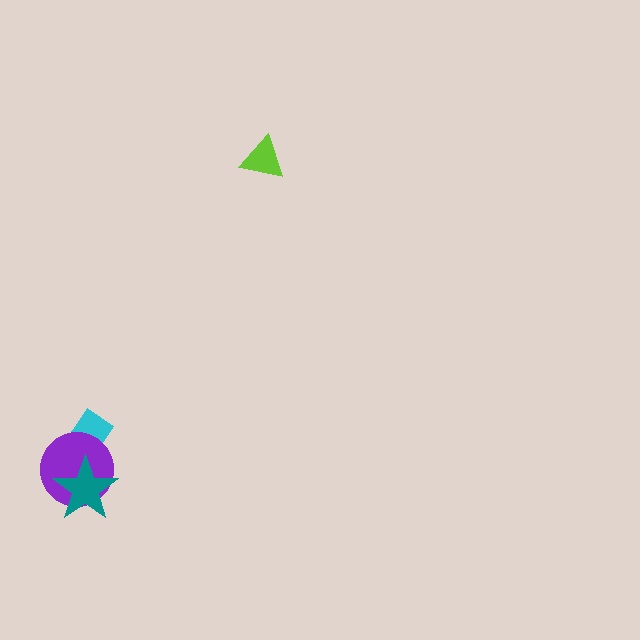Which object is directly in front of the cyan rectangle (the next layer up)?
The purple circle is directly in front of the cyan rectangle.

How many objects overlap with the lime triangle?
0 objects overlap with the lime triangle.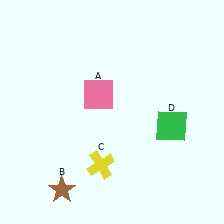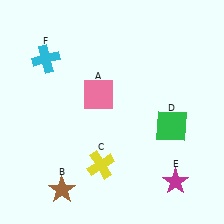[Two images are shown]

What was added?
A magenta star (E), a cyan cross (F) were added in Image 2.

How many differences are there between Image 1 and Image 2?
There are 2 differences between the two images.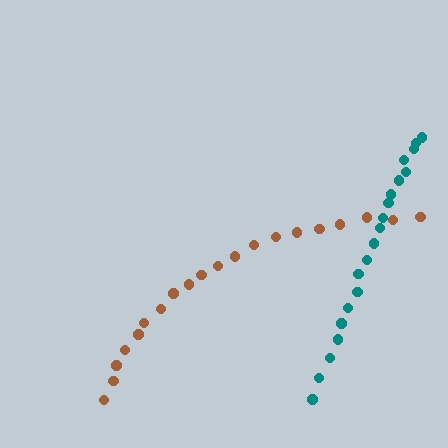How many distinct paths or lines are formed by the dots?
There are 2 distinct paths.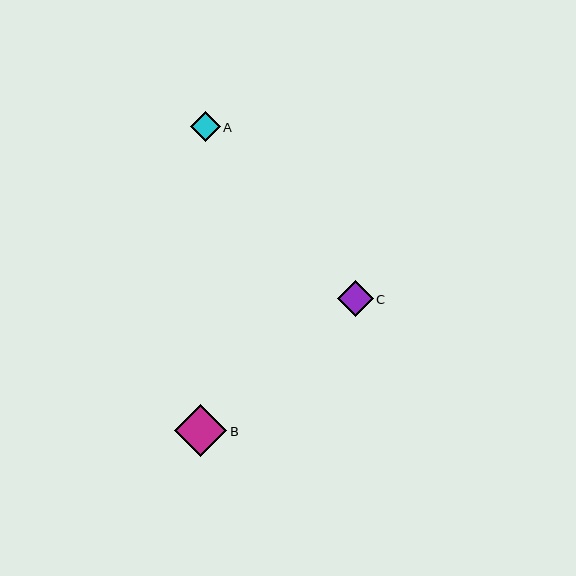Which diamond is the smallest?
Diamond A is the smallest with a size of approximately 30 pixels.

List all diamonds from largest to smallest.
From largest to smallest: B, C, A.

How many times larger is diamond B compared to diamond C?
Diamond B is approximately 1.5 times the size of diamond C.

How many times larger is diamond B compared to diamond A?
Diamond B is approximately 1.8 times the size of diamond A.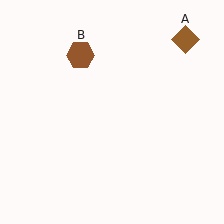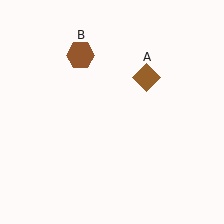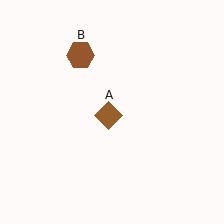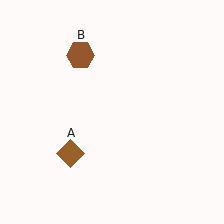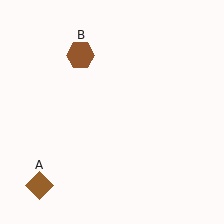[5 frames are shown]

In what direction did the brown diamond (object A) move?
The brown diamond (object A) moved down and to the left.